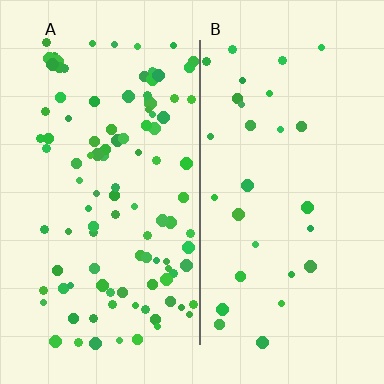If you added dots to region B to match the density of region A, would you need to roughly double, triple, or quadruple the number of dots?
Approximately triple.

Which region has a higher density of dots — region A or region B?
A (the left).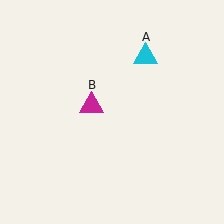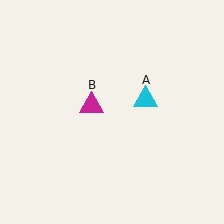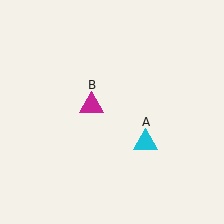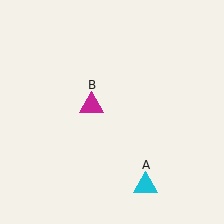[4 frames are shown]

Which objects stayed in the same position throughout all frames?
Magenta triangle (object B) remained stationary.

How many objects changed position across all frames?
1 object changed position: cyan triangle (object A).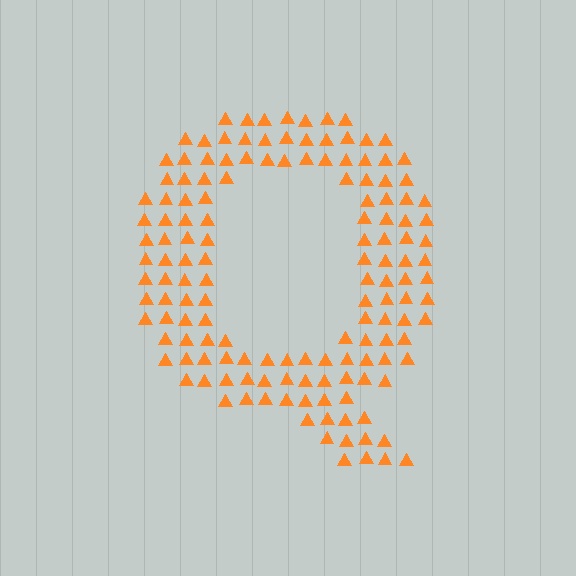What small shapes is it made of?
It is made of small triangles.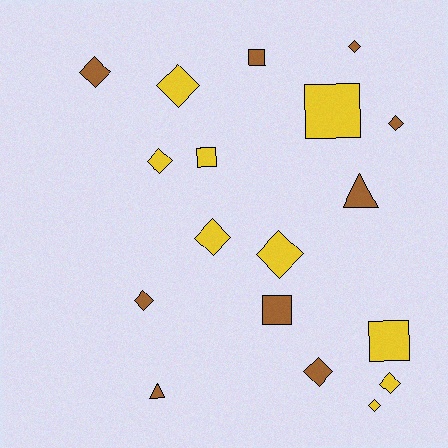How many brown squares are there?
There are 2 brown squares.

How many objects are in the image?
There are 18 objects.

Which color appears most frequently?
Yellow, with 9 objects.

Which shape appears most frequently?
Diamond, with 11 objects.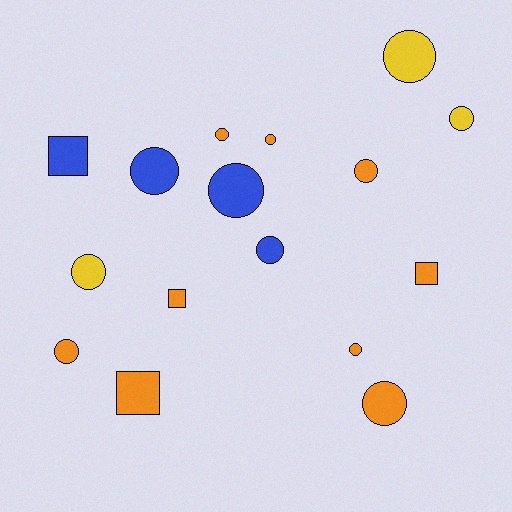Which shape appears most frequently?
Circle, with 12 objects.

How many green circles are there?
There are no green circles.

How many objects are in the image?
There are 16 objects.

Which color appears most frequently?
Orange, with 9 objects.